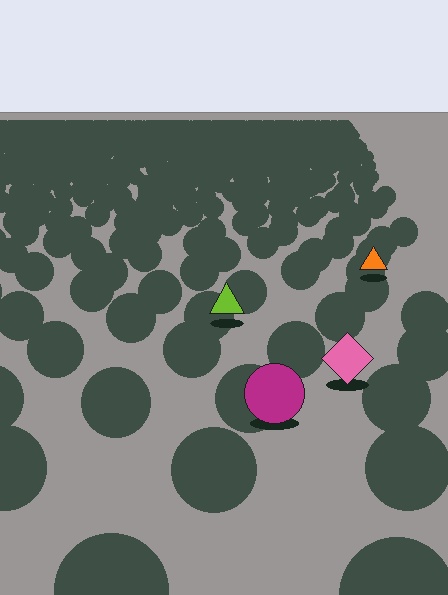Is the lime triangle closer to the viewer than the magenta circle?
No. The magenta circle is closer — you can tell from the texture gradient: the ground texture is coarser near it.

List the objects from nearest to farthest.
From nearest to farthest: the magenta circle, the pink diamond, the lime triangle, the orange triangle.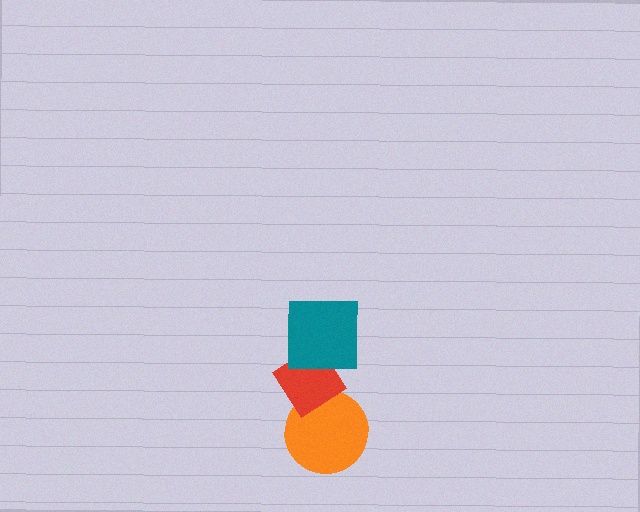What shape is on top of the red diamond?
The teal square is on top of the red diamond.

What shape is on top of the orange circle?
The red diamond is on top of the orange circle.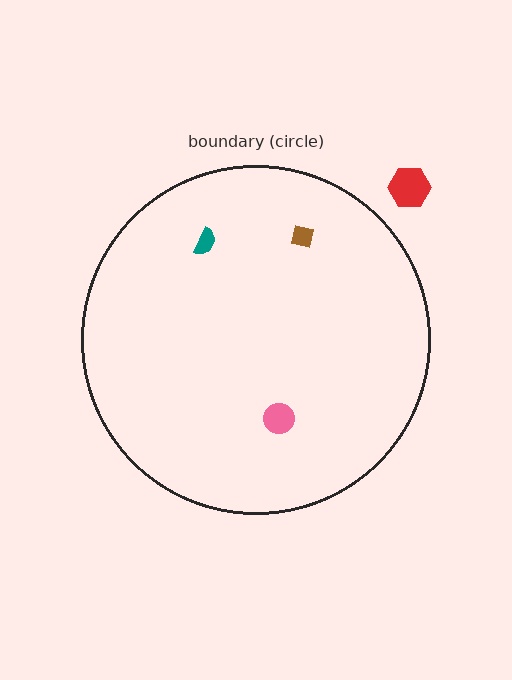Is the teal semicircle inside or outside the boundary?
Inside.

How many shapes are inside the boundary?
3 inside, 1 outside.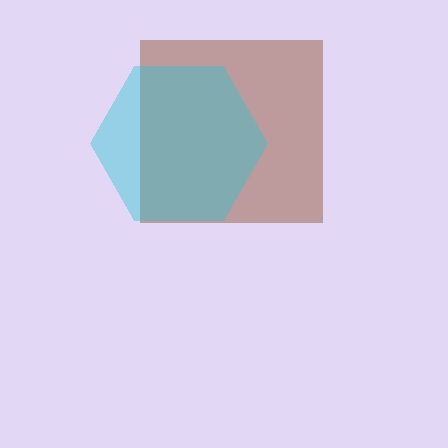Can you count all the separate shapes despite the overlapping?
Yes, there are 2 separate shapes.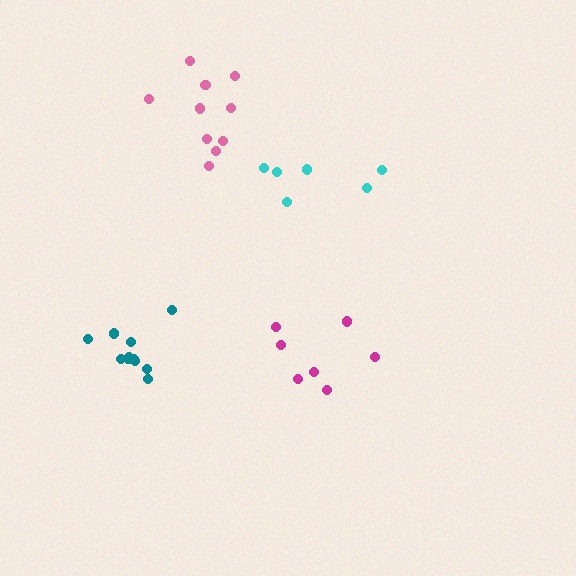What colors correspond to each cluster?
The clusters are colored: cyan, pink, teal, magenta.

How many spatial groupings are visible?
There are 4 spatial groupings.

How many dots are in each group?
Group 1: 6 dots, Group 2: 10 dots, Group 3: 11 dots, Group 4: 7 dots (34 total).